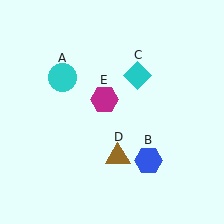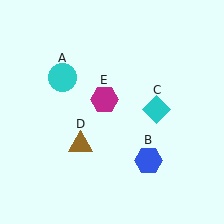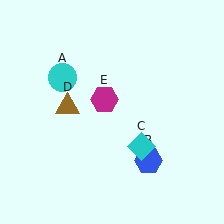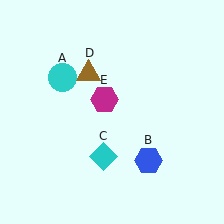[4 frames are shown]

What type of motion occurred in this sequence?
The cyan diamond (object C), brown triangle (object D) rotated clockwise around the center of the scene.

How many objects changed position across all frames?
2 objects changed position: cyan diamond (object C), brown triangle (object D).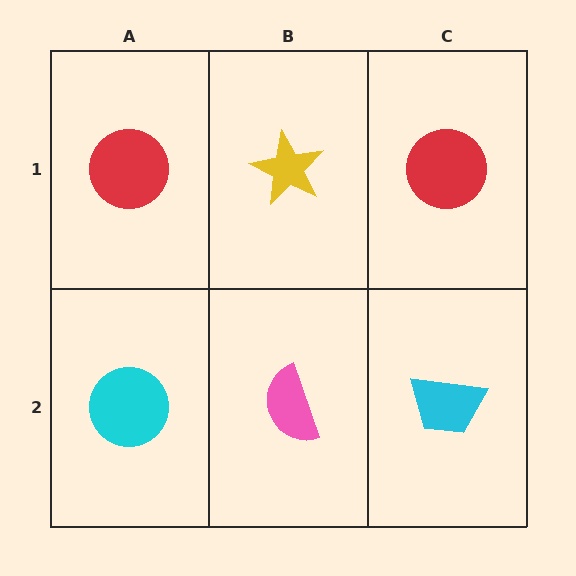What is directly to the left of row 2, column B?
A cyan circle.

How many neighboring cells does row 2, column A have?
2.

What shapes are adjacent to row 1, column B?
A pink semicircle (row 2, column B), a red circle (row 1, column A), a red circle (row 1, column C).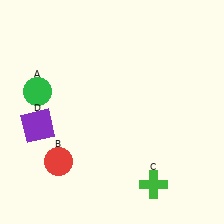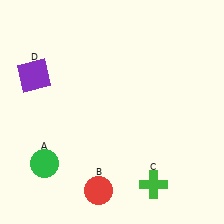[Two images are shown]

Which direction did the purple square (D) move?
The purple square (D) moved up.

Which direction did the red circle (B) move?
The red circle (B) moved right.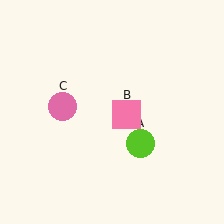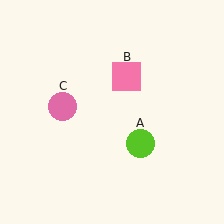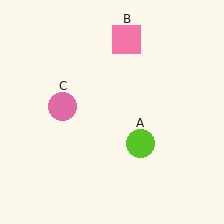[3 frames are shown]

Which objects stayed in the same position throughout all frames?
Lime circle (object A) and pink circle (object C) remained stationary.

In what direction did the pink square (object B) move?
The pink square (object B) moved up.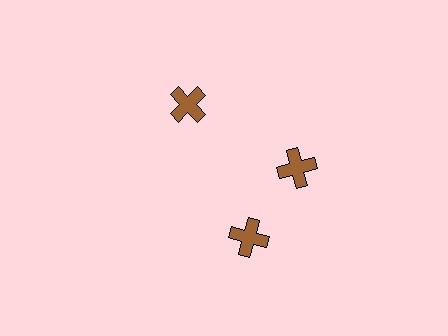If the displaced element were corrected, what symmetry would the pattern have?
It would have 3-fold rotational symmetry — the pattern would map onto itself every 120 degrees.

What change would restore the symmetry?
The symmetry would be restored by rotating it back into even spacing with its neighbors so that all 3 crosses sit at equal angles and equal distance from the center.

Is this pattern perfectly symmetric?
No. The 3 brown crosses are arranged in a ring, but one element near the 7 o'clock position is rotated out of alignment along the ring, breaking the 3-fold rotational symmetry.